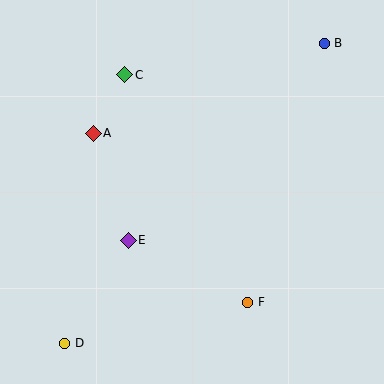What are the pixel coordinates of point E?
Point E is at (128, 240).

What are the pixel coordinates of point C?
Point C is at (125, 75).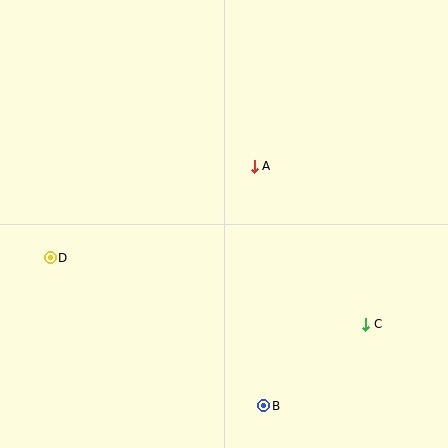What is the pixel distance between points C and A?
The distance between C and A is 193 pixels.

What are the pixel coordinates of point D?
Point D is at (50, 258).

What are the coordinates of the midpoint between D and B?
The midpoint between D and B is at (157, 332).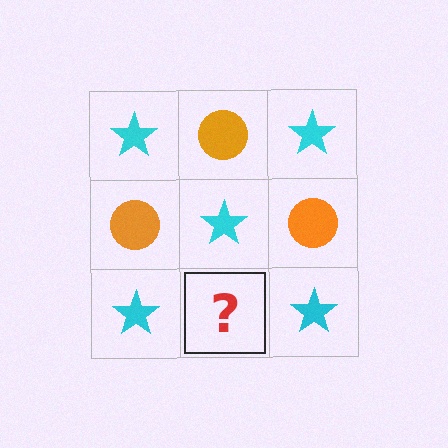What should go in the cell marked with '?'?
The missing cell should contain an orange circle.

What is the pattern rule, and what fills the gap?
The rule is that it alternates cyan star and orange circle in a checkerboard pattern. The gap should be filled with an orange circle.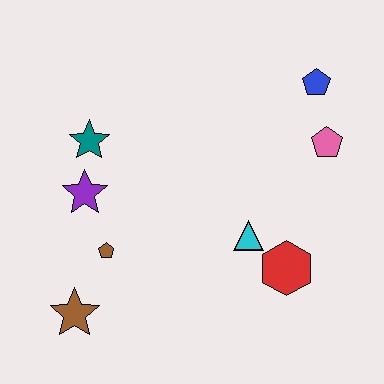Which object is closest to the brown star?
The brown pentagon is closest to the brown star.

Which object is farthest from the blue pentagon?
The brown star is farthest from the blue pentagon.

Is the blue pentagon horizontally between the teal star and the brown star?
No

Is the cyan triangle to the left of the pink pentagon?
Yes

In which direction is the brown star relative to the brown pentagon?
The brown star is below the brown pentagon.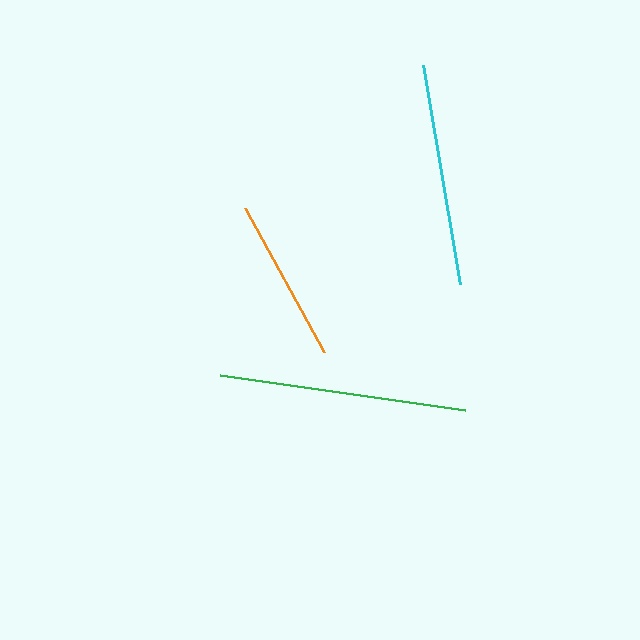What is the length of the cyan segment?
The cyan segment is approximately 222 pixels long.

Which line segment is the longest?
The green line is the longest at approximately 248 pixels.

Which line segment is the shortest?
The orange line is the shortest at approximately 164 pixels.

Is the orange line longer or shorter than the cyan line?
The cyan line is longer than the orange line.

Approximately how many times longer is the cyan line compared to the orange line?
The cyan line is approximately 1.4 times the length of the orange line.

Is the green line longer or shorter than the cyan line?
The green line is longer than the cyan line.